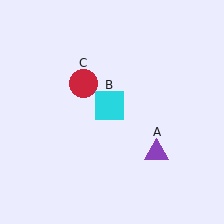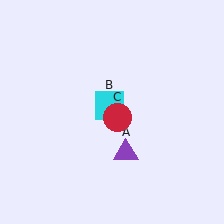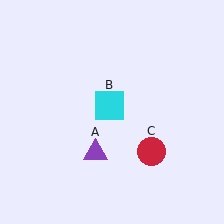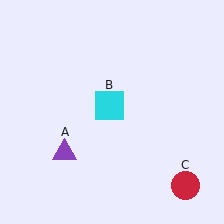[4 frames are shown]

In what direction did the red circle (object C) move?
The red circle (object C) moved down and to the right.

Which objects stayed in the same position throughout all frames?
Cyan square (object B) remained stationary.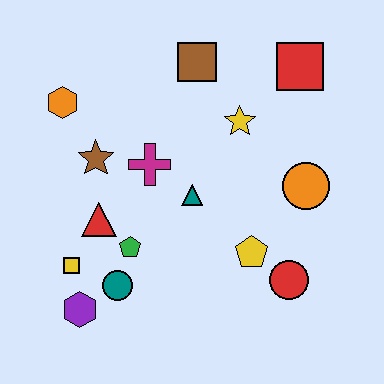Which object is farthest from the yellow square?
The red square is farthest from the yellow square.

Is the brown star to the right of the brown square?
No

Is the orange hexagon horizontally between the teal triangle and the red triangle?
No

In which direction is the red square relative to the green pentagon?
The red square is above the green pentagon.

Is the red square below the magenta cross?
No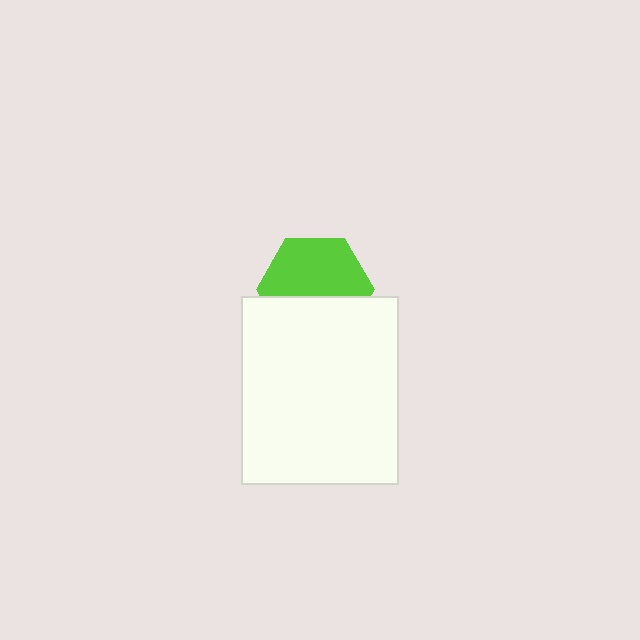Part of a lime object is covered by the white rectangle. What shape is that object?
It is a hexagon.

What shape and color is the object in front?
The object in front is a white rectangle.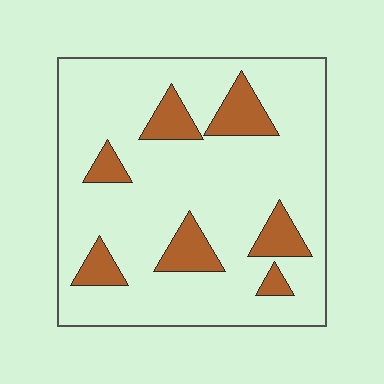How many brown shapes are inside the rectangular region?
7.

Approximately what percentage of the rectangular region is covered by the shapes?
Approximately 15%.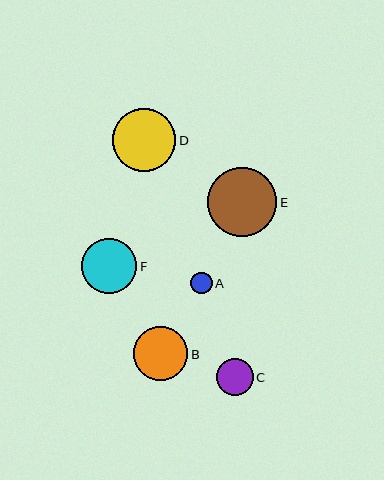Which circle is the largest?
Circle E is the largest with a size of approximately 69 pixels.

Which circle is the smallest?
Circle A is the smallest with a size of approximately 21 pixels.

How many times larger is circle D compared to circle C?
Circle D is approximately 1.7 times the size of circle C.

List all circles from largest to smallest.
From largest to smallest: E, D, F, B, C, A.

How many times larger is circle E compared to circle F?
Circle E is approximately 1.3 times the size of circle F.